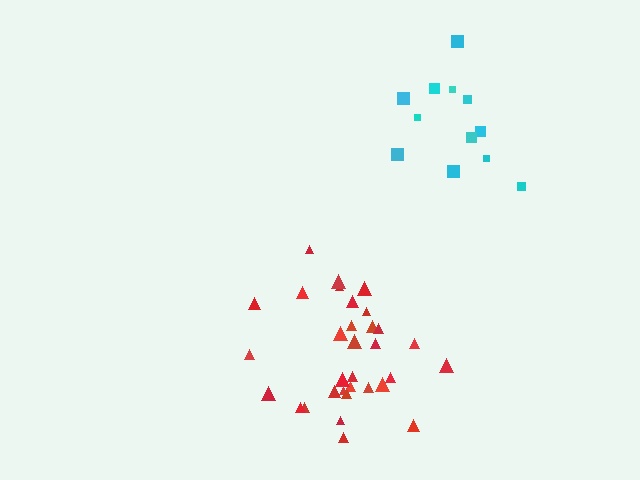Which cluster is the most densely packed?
Red.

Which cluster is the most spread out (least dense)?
Cyan.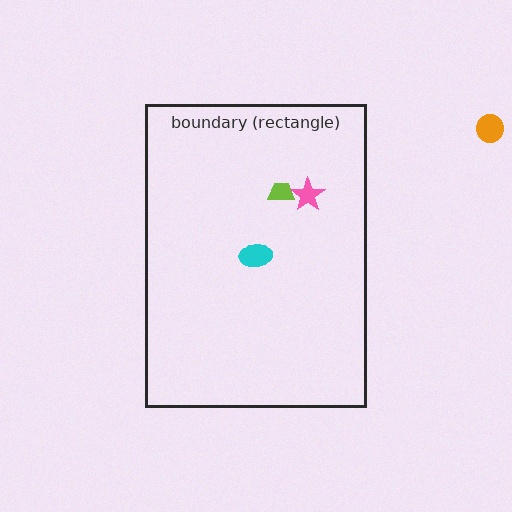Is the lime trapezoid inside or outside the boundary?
Inside.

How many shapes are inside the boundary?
3 inside, 1 outside.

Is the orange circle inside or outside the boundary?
Outside.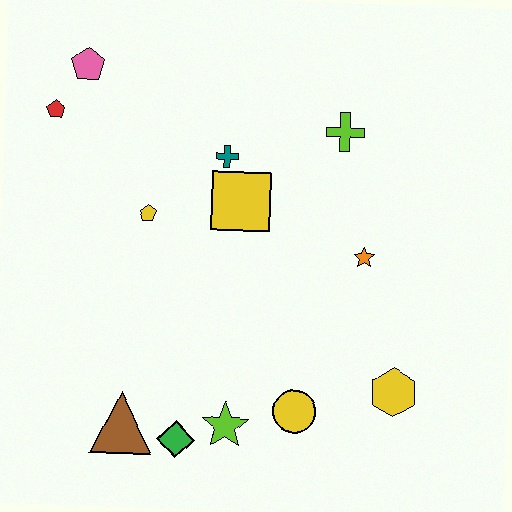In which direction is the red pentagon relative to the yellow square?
The red pentagon is to the left of the yellow square.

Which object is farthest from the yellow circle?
The pink pentagon is farthest from the yellow circle.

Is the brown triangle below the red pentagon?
Yes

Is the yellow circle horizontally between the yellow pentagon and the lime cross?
Yes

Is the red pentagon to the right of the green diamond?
No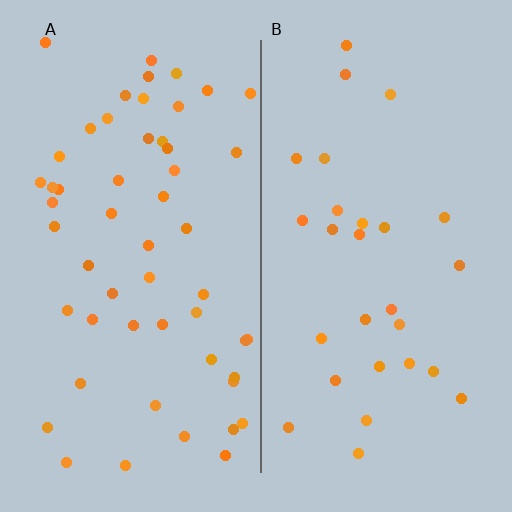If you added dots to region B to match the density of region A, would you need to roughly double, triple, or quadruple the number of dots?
Approximately double.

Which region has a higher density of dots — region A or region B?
A (the left).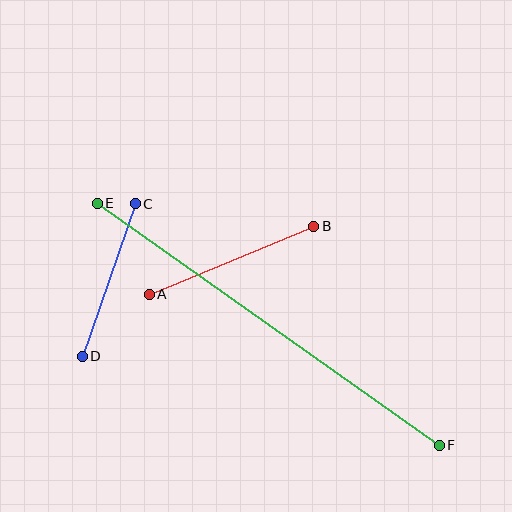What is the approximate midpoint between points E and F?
The midpoint is at approximately (268, 324) pixels.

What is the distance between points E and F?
The distance is approximately 419 pixels.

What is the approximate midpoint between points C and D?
The midpoint is at approximately (109, 280) pixels.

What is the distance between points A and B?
The distance is approximately 178 pixels.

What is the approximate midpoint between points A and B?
The midpoint is at approximately (231, 260) pixels.